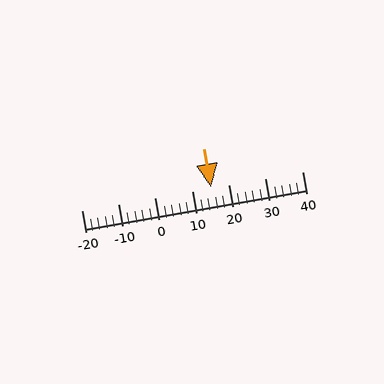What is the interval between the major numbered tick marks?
The major tick marks are spaced 10 units apart.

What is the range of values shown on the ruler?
The ruler shows values from -20 to 40.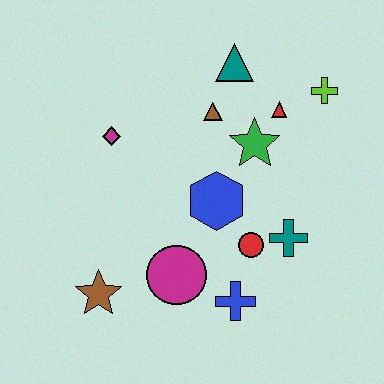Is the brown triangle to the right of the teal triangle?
No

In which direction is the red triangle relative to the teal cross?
The red triangle is above the teal cross.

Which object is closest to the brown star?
The magenta circle is closest to the brown star.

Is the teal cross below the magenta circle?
No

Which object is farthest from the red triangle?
The brown star is farthest from the red triangle.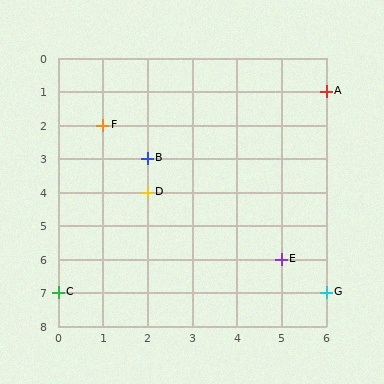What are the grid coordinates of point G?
Point G is at grid coordinates (6, 7).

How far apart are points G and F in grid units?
Points G and F are 5 columns and 5 rows apart (about 7.1 grid units diagonally).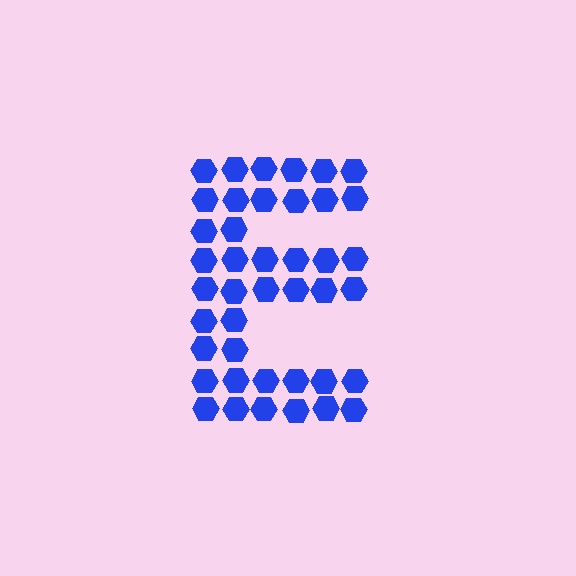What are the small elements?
The small elements are hexagons.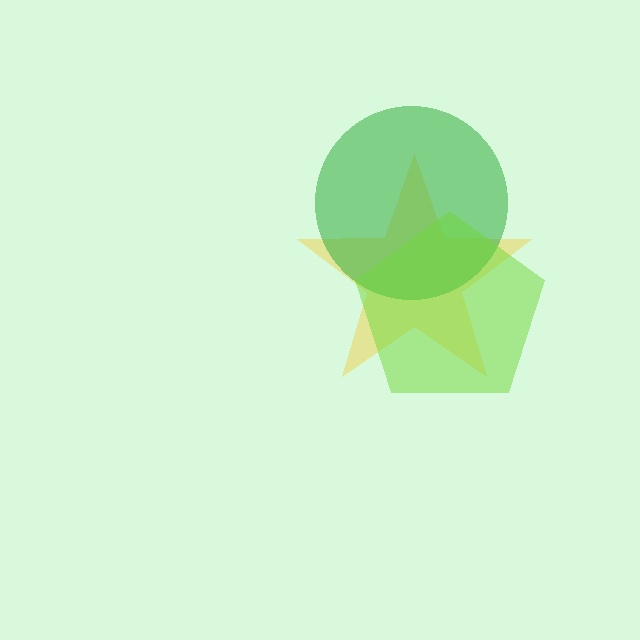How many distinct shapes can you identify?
There are 3 distinct shapes: a yellow star, a green circle, a lime pentagon.